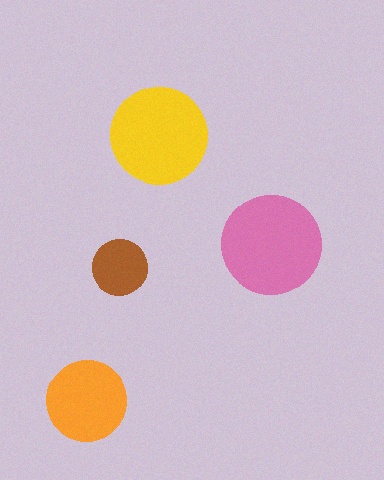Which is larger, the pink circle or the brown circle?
The pink one.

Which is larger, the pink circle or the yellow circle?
The pink one.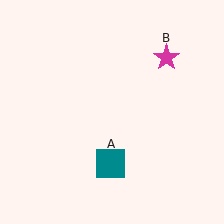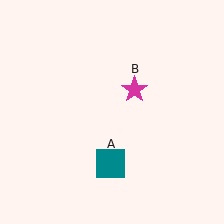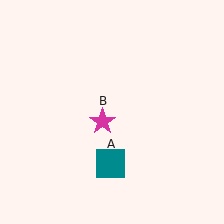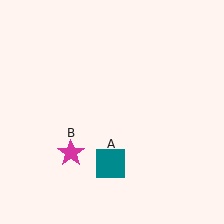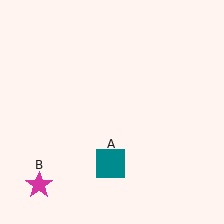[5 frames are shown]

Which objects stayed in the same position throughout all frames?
Teal square (object A) remained stationary.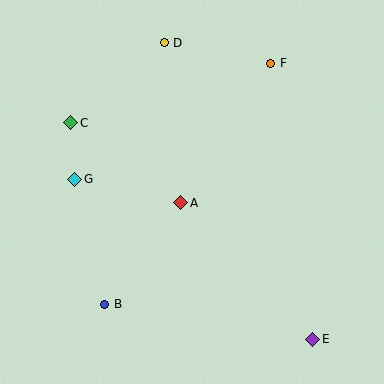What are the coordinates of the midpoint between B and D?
The midpoint between B and D is at (134, 173).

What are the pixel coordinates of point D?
Point D is at (164, 43).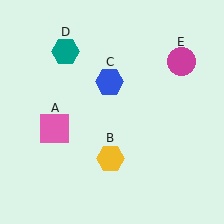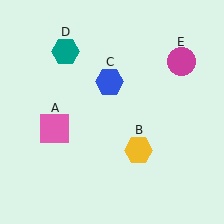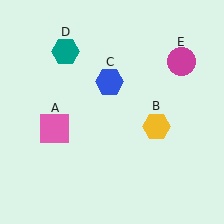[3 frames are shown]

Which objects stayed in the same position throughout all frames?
Pink square (object A) and blue hexagon (object C) and teal hexagon (object D) and magenta circle (object E) remained stationary.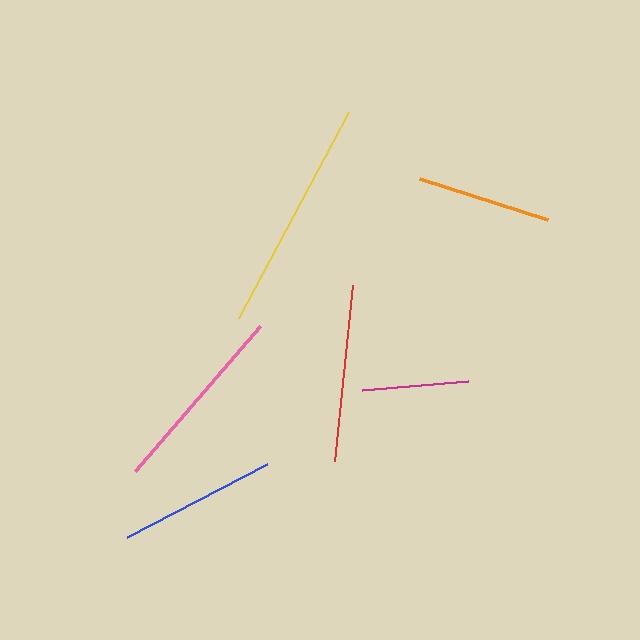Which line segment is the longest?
The yellow line is the longest at approximately 233 pixels.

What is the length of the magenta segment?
The magenta segment is approximately 107 pixels long.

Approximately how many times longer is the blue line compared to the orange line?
The blue line is approximately 1.2 times the length of the orange line.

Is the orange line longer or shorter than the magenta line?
The orange line is longer than the magenta line.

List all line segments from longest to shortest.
From longest to shortest: yellow, pink, red, blue, orange, magenta.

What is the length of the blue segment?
The blue segment is approximately 158 pixels long.